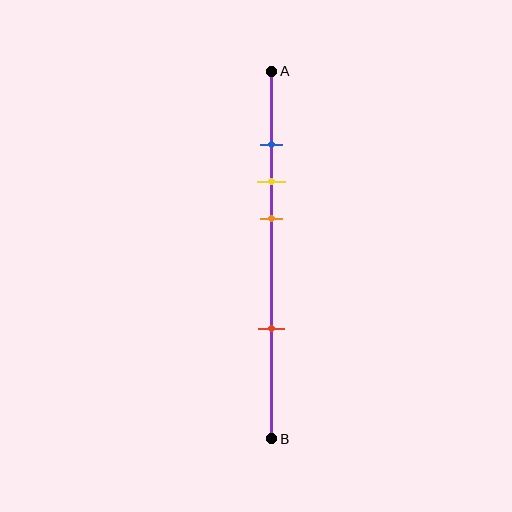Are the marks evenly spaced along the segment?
No, the marks are not evenly spaced.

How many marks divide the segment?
There are 4 marks dividing the segment.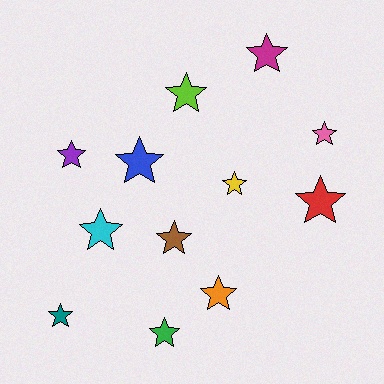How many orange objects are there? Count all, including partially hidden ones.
There is 1 orange object.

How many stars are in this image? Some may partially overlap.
There are 12 stars.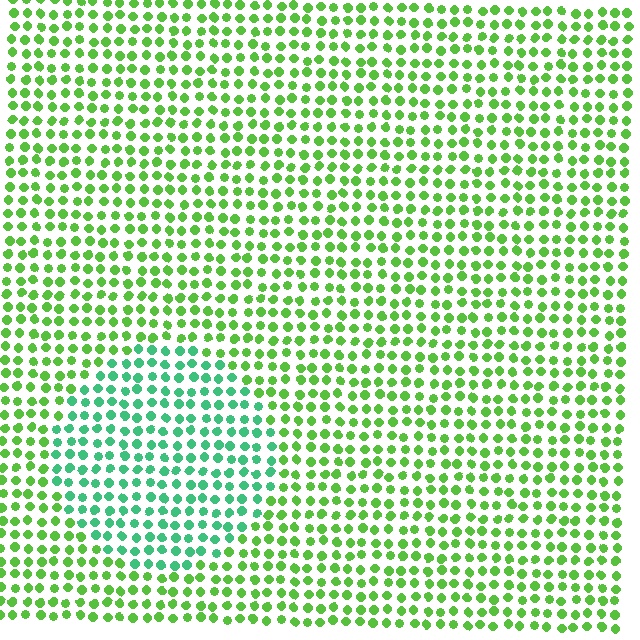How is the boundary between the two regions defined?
The boundary is defined purely by a slight shift in hue (about 41 degrees). Spacing, size, and orientation are identical on both sides.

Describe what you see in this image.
The image is filled with small lime elements in a uniform arrangement. A circle-shaped region is visible where the elements are tinted to a slightly different hue, forming a subtle color boundary.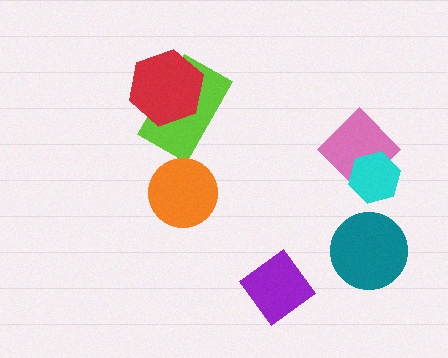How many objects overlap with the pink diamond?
1 object overlaps with the pink diamond.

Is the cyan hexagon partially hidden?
No, no other shape covers it.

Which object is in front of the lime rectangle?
The red hexagon is in front of the lime rectangle.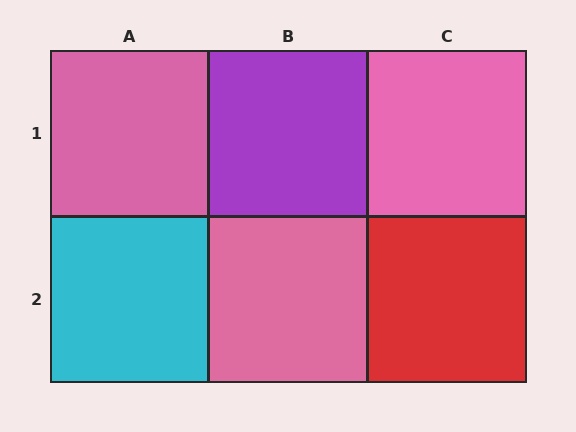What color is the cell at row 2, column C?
Red.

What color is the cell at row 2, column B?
Pink.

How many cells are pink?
3 cells are pink.